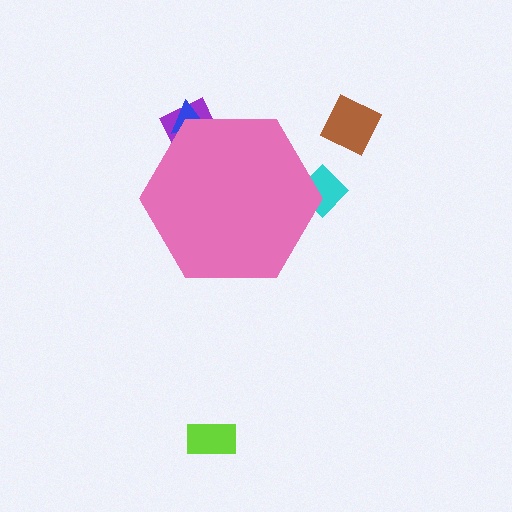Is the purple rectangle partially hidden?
Yes, the purple rectangle is partially hidden behind the pink hexagon.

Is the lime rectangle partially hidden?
No, the lime rectangle is fully visible.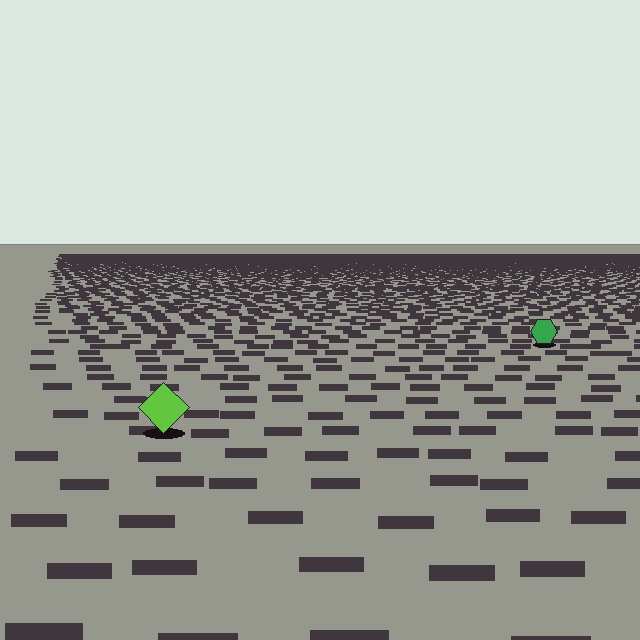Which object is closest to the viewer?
The lime diamond is closest. The texture marks near it are larger and more spread out.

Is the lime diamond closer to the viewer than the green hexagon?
Yes. The lime diamond is closer — you can tell from the texture gradient: the ground texture is coarser near it.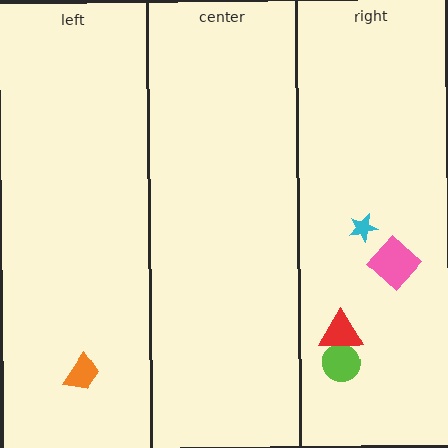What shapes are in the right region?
The cyan star, the pink diamond, the lime circle, the red triangle.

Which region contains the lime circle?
The right region.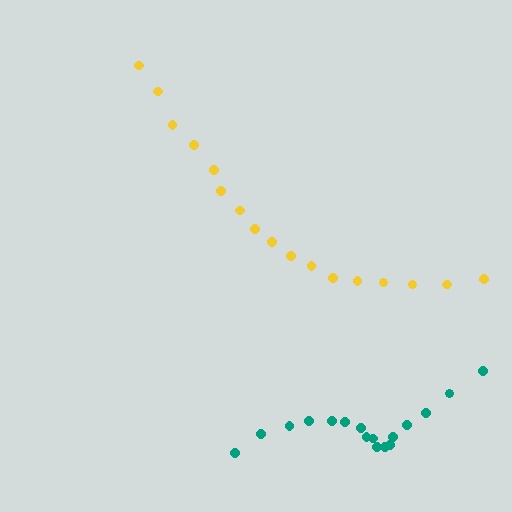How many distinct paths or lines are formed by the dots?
There are 2 distinct paths.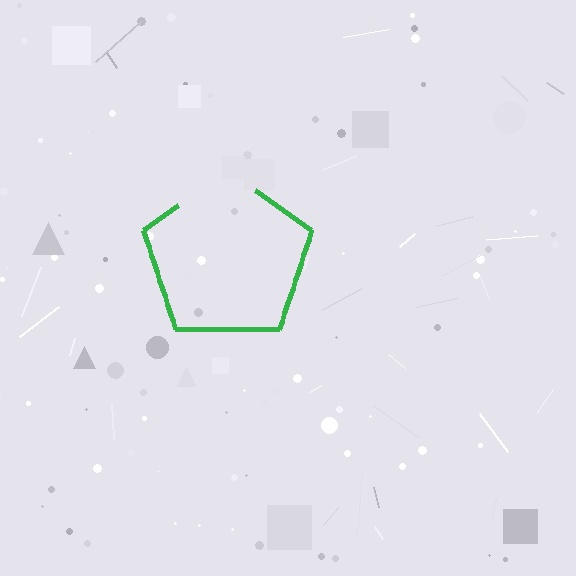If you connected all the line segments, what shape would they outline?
They would outline a pentagon.